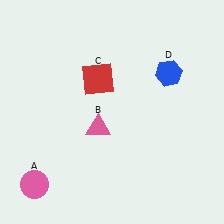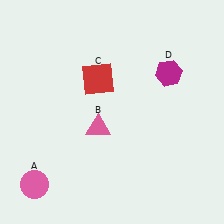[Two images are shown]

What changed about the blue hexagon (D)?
In Image 1, D is blue. In Image 2, it changed to magenta.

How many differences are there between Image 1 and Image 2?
There is 1 difference between the two images.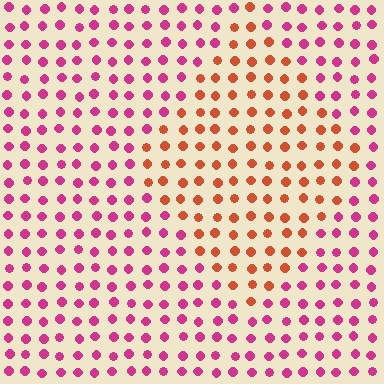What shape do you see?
I see a diamond.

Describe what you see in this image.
The image is filled with small magenta elements in a uniform arrangement. A diamond-shaped region is visible where the elements are tinted to a slightly different hue, forming a subtle color boundary.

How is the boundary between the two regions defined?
The boundary is defined purely by a slight shift in hue (about 46 degrees). Spacing, size, and orientation are identical on both sides.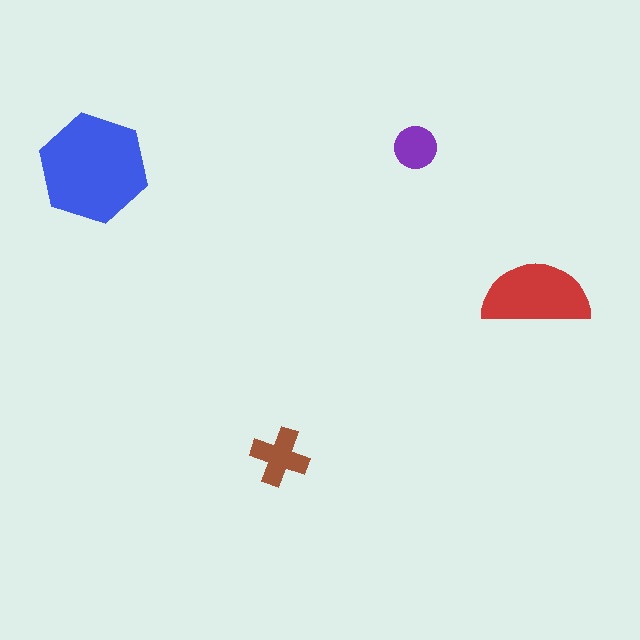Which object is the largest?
The blue hexagon.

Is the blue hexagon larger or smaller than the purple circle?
Larger.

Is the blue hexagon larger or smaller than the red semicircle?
Larger.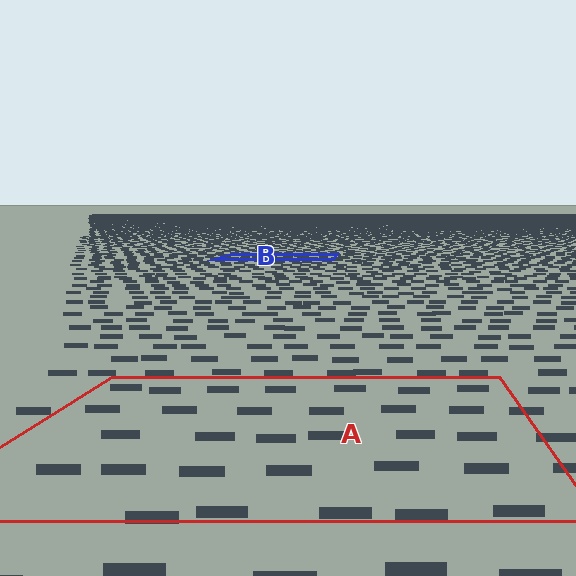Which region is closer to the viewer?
Region A is closer. The texture elements there are larger and more spread out.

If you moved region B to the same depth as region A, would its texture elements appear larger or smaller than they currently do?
They would appear larger. At a closer depth, the same texture elements are projected at a bigger on-screen size.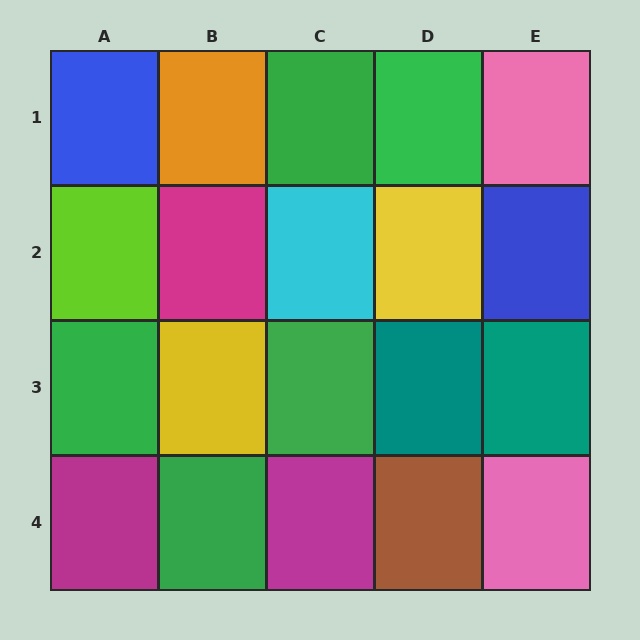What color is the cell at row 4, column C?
Magenta.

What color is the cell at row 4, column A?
Magenta.